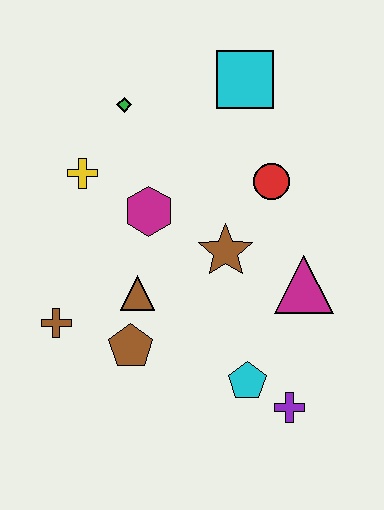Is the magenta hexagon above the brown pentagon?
Yes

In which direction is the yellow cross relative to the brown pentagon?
The yellow cross is above the brown pentagon.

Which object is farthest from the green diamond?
The purple cross is farthest from the green diamond.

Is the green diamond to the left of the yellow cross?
No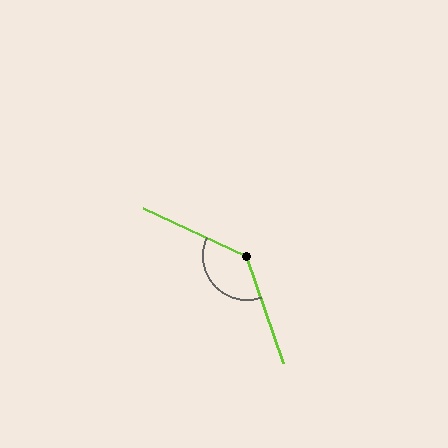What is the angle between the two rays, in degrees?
Approximately 134 degrees.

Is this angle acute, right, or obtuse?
It is obtuse.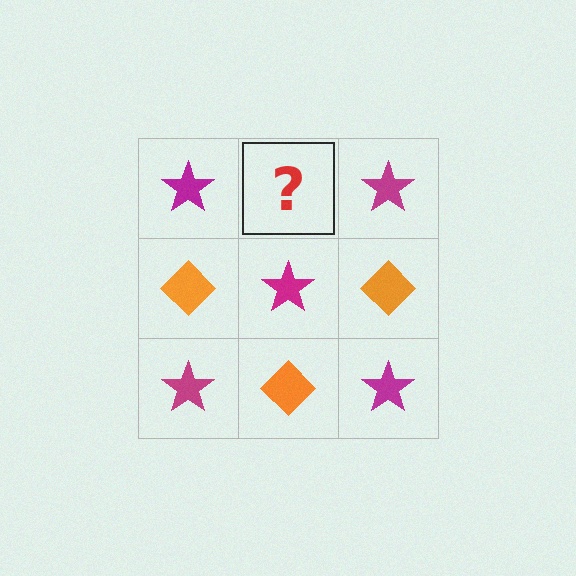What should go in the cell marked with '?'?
The missing cell should contain an orange diamond.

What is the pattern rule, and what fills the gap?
The rule is that it alternates magenta star and orange diamond in a checkerboard pattern. The gap should be filled with an orange diamond.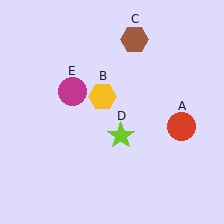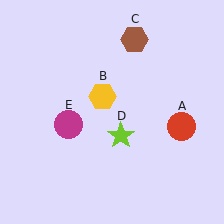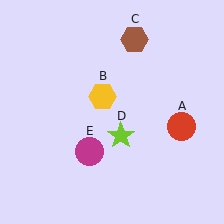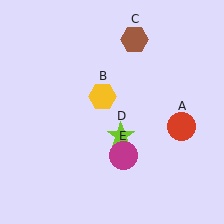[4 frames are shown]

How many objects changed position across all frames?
1 object changed position: magenta circle (object E).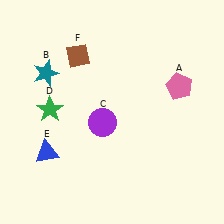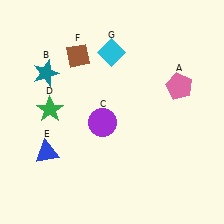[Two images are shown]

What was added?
A cyan diamond (G) was added in Image 2.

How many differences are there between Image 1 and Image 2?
There is 1 difference between the two images.